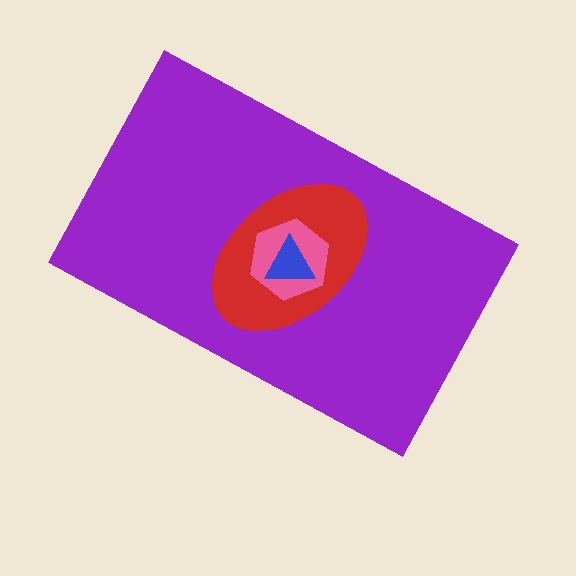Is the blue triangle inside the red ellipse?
Yes.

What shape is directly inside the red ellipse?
The pink hexagon.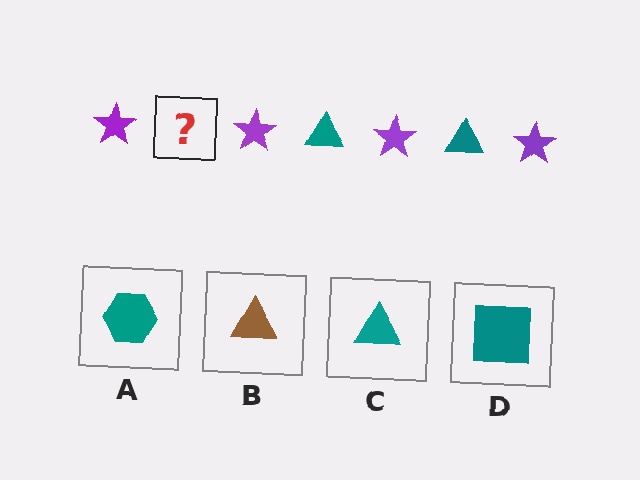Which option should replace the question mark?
Option C.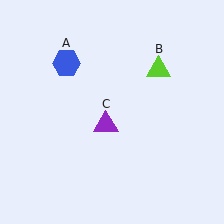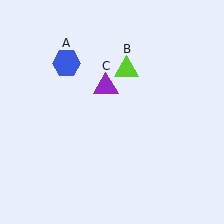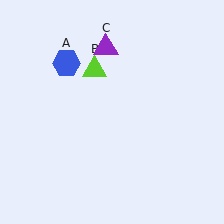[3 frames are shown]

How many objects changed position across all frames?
2 objects changed position: lime triangle (object B), purple triangle (object C).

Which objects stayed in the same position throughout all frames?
Blue hexagon (object A) remained stationary.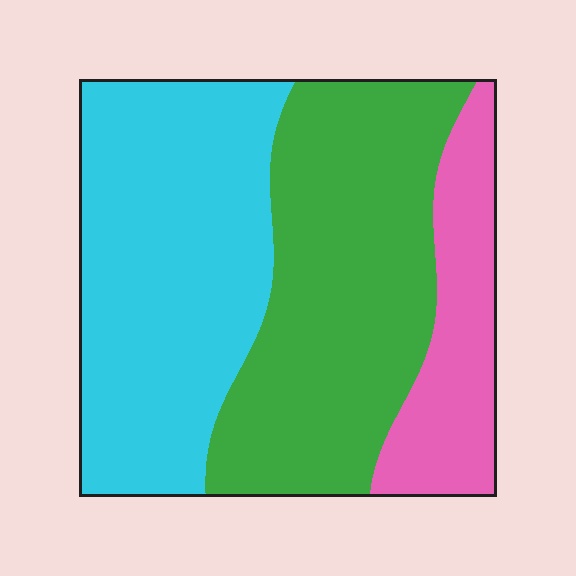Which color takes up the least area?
Pink, at roughly 15%.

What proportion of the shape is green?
Green takes up between a quarter and a half of the shape.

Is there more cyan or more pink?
Cyan.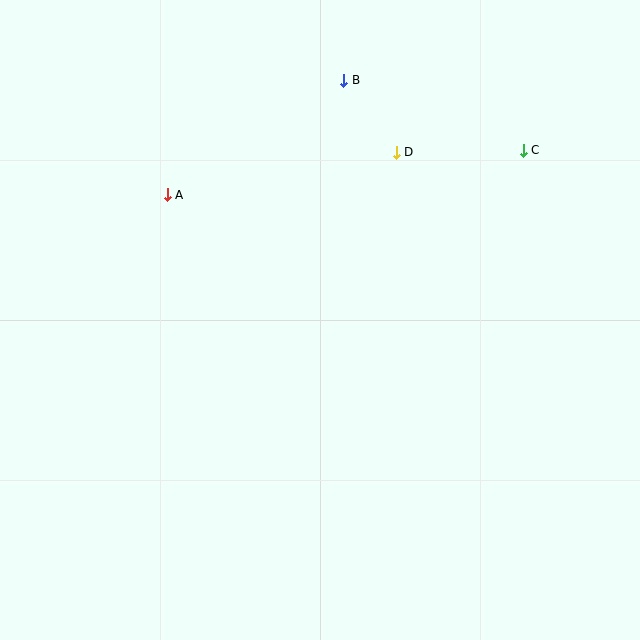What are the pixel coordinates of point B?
Point B is at (344, 80).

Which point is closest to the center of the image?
Point D at (396, 152) is closest to the center.